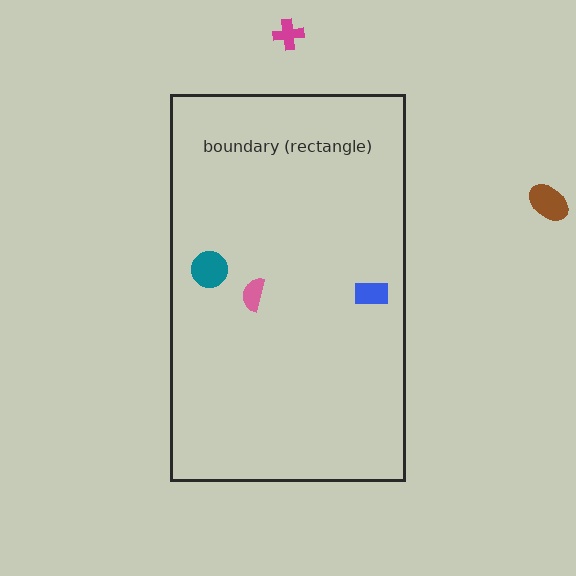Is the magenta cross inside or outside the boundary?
Outside.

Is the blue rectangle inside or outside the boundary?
Inside.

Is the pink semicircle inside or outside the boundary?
Inside.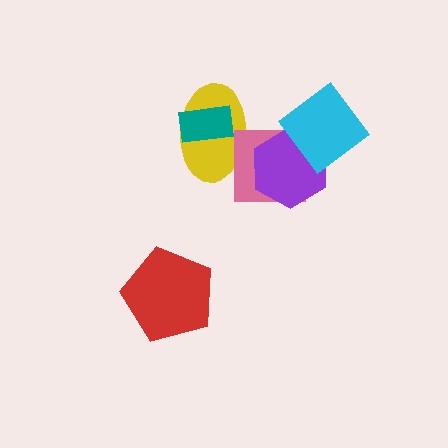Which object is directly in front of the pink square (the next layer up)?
The purple hexagon is directly in front of the pink square.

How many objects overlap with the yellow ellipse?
2 objects overlap with the yellow ellipse.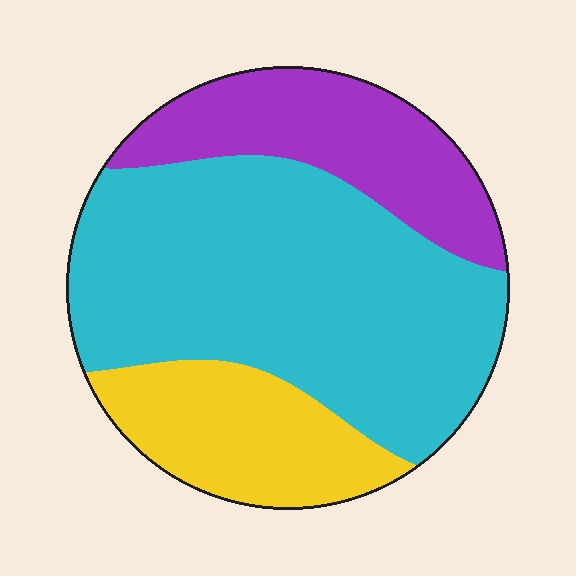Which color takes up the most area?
Cyan, at roughly 55%.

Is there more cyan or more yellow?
Cyan.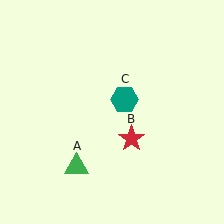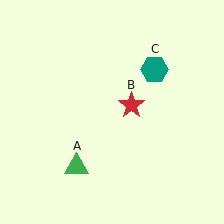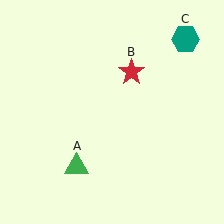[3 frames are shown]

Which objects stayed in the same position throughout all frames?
Green triangle (object A) remained stationary.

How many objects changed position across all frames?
2 objects changed position: red star (object B), teal hexagon (object C).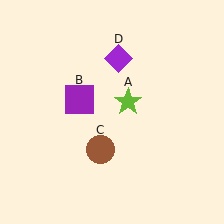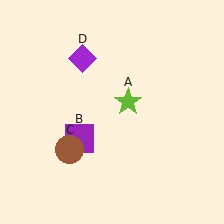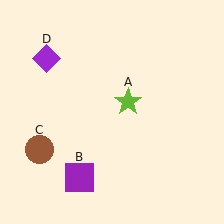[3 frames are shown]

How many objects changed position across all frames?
3 objects changed position: purple square (object B), brown circle (object C), purple diamond (object D).